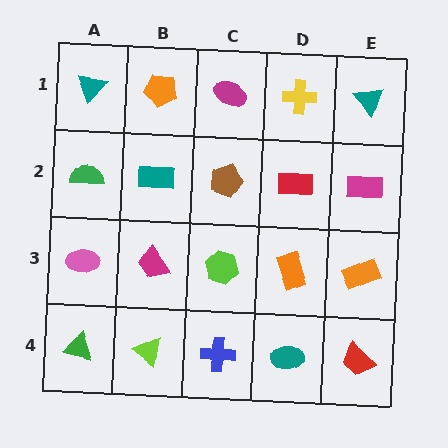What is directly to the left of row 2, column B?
A green semicircle.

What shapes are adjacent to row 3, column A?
A green semicircle (row 2, column A), a green triangle (row 4, column A), a magenta trapezoid (row 3, column B).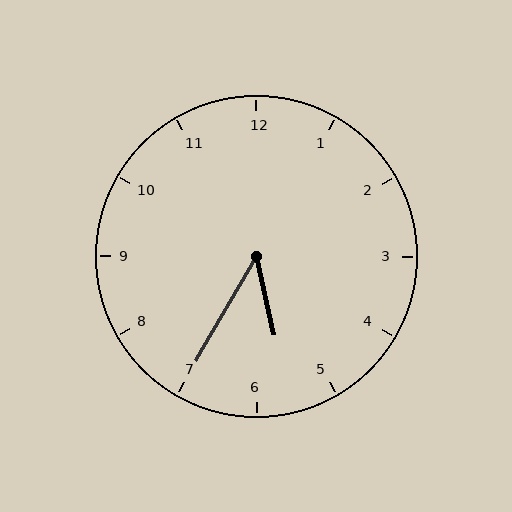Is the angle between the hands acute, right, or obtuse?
It is acute.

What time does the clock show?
5:35.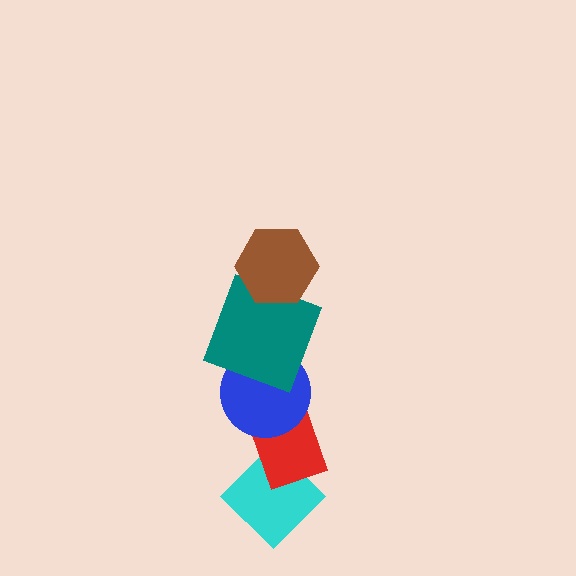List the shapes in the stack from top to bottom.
From top to bottom: the brown hexagon, the teal square, the blue circle, the red rectangle, the cyan diamond.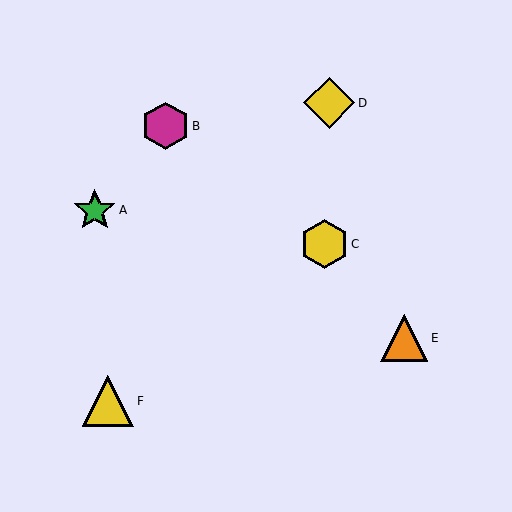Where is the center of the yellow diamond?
The center of the yellow diamond is at (329, 103).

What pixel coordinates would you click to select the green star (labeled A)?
Click at (95, 210) to select the green star A.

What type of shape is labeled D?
Shape D is a yellow diamond.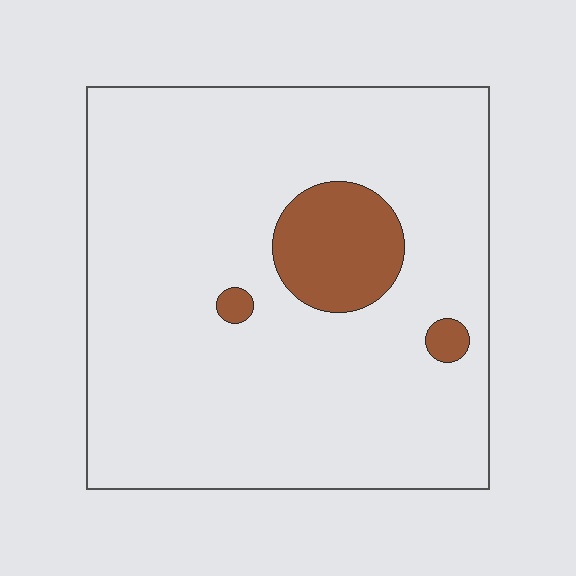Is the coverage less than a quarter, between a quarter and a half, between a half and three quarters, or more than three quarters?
Less than a quarter.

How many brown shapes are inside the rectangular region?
3.